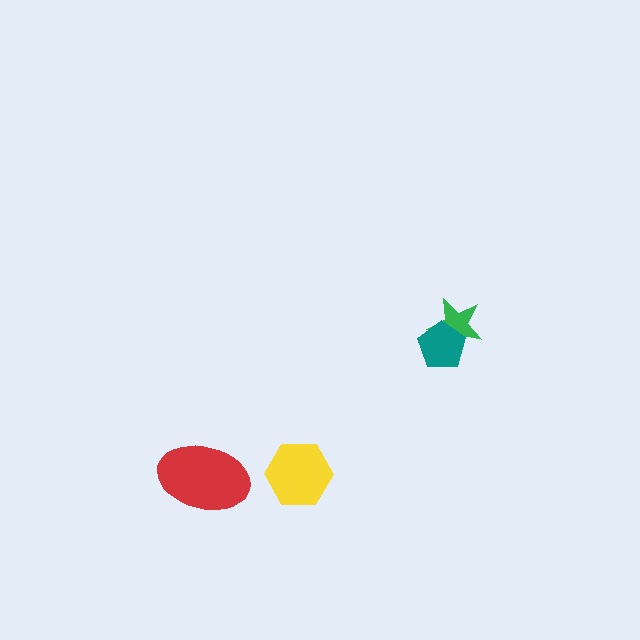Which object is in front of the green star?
The teal pentagon is in front of the green star.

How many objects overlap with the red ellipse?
0 objects overlap with the red ellipse.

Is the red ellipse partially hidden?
No, no other shape covers it.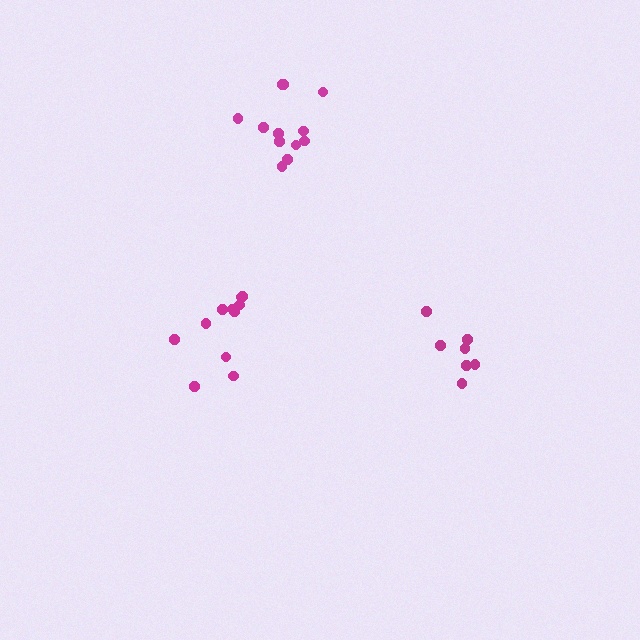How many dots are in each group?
Group 1: 11 dots, Group 2: 12 dots, Group 3: 7 dots (30 total).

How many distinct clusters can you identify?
There are 3 distinct clusters.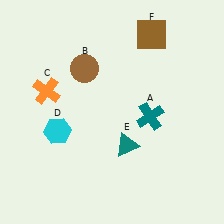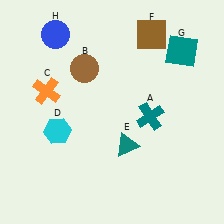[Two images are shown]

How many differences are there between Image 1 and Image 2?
There are 2 differences between the two images.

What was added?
A teal square (G), a blue circle (H) were added in Image 2.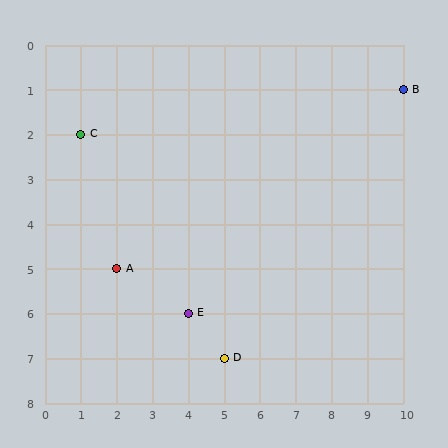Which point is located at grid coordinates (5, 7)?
Point D is at (5, 7).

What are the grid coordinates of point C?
Point C is at grid coordinates (1, 2).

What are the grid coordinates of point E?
Point E is at grid coordinates (4, 6).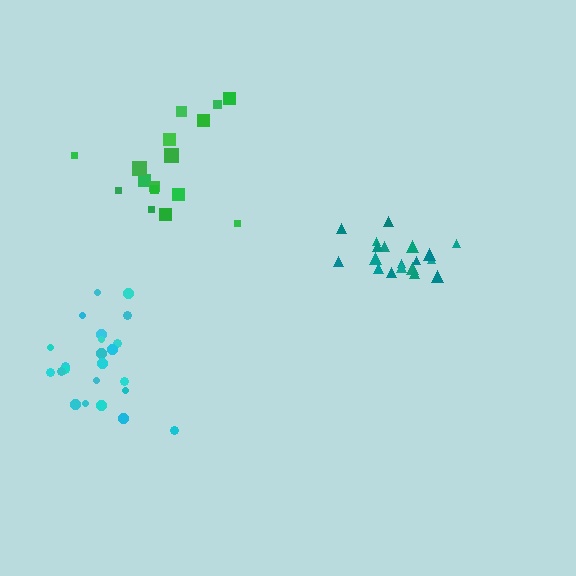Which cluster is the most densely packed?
Teal.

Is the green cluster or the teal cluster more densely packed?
Teal.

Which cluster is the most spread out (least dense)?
Cyan.